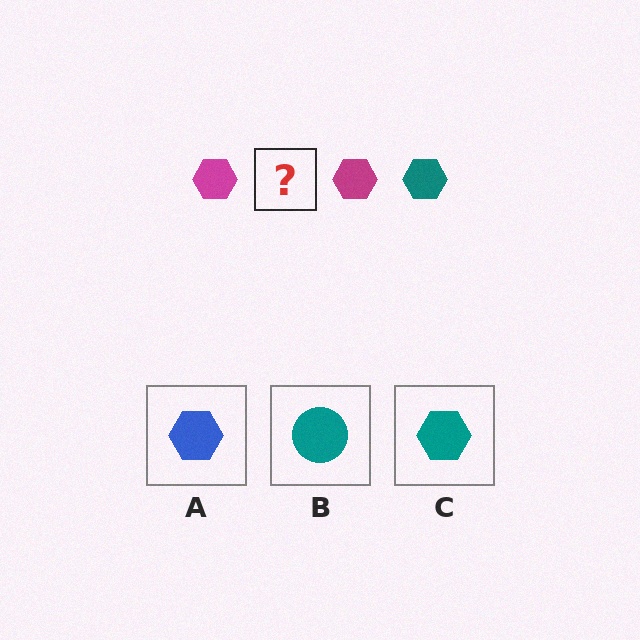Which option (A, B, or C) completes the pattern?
C.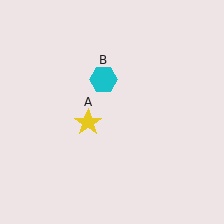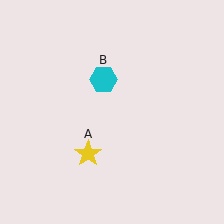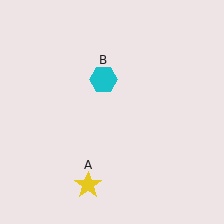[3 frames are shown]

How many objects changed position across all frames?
1 object changed position: yellow star (object A).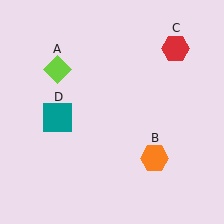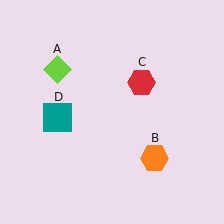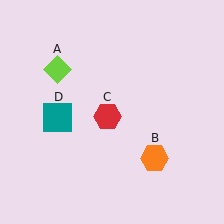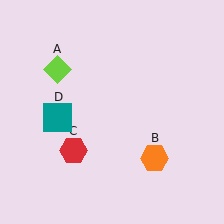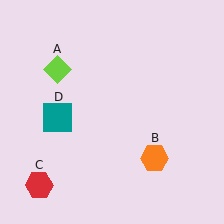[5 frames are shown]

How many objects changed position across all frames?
1 object changed position: red hexagon (object C).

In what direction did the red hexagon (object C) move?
The red hexagon (object C) moved down and to the left.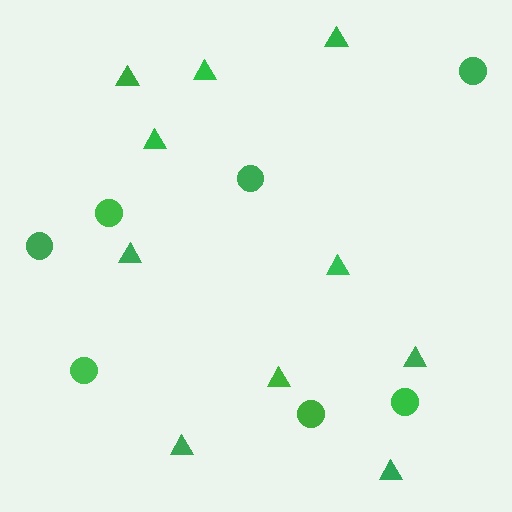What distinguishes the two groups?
There are 2 groups: one group of circles (7) and one group of triangles (10).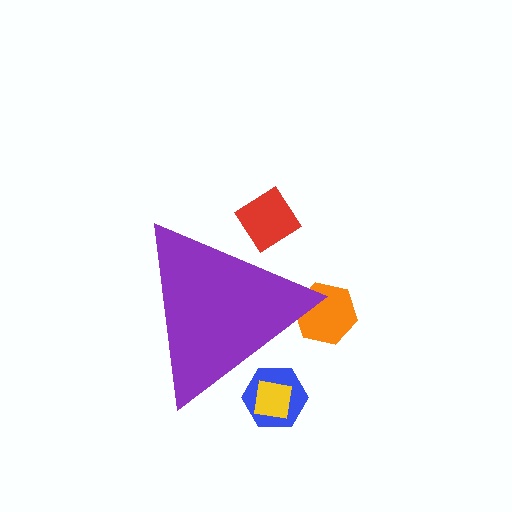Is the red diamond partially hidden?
Yes, the red diamond is partially hidden behind the purple triangle.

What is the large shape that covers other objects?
A purple triangle.